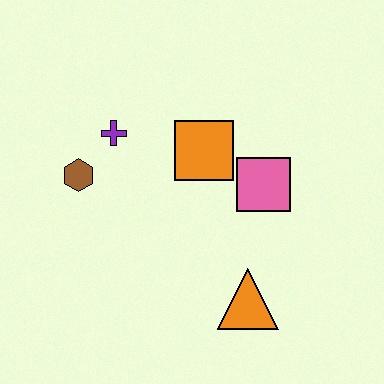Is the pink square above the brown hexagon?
No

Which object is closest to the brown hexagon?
The purple cross is closest to the brown hexagon.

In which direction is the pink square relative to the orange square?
The pink square is to the right of the orange square.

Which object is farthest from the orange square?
The orange triangle is farthest from the orange square.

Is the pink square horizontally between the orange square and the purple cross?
No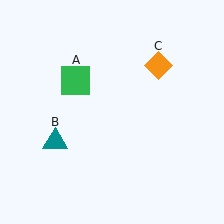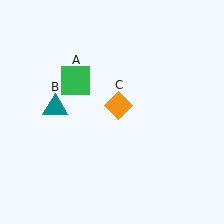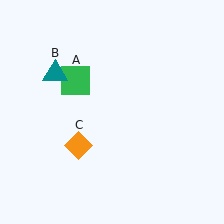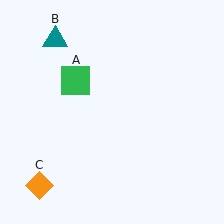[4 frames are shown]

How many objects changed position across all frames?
2 objects changed position: teal triangle (object B), orange diamond (object C).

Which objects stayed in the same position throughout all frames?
Green square (object A) remained stationary.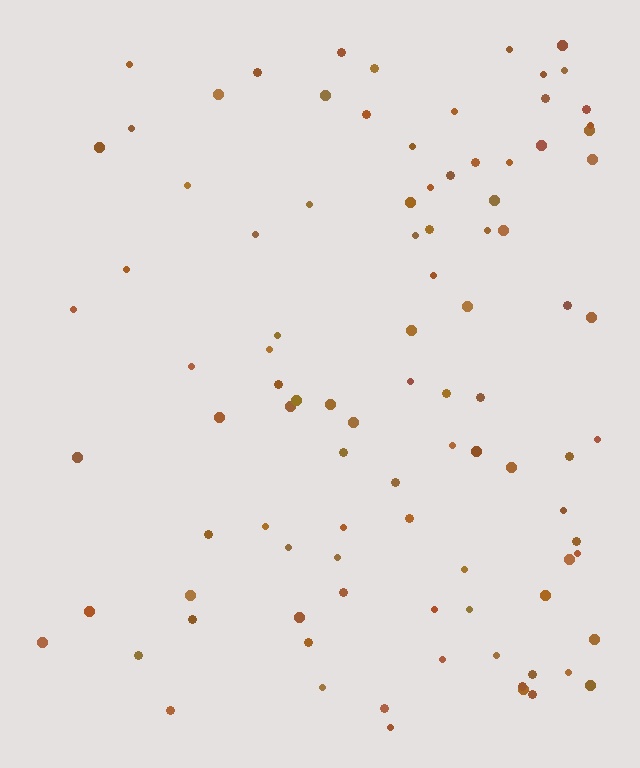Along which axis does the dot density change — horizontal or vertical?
Horizontal.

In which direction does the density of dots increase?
From left to right, with the right side densest.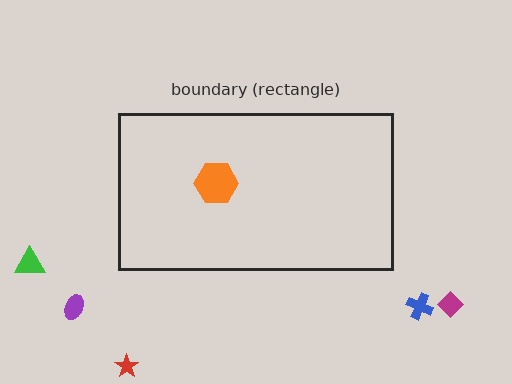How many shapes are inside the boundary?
1 inside, 5 outside.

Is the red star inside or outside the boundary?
Outside.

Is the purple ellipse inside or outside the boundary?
Outside.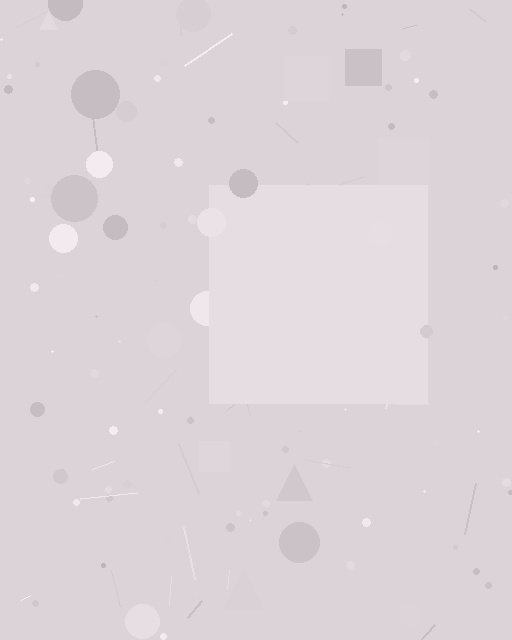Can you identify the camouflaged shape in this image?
The camouflaged shape is a square.